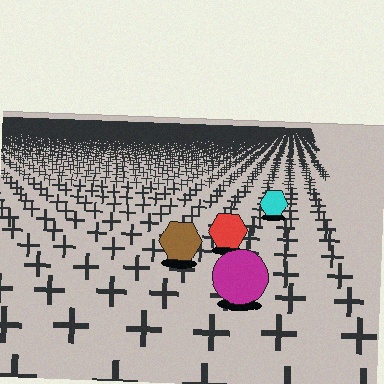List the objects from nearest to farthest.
From nearest to farthest: the magenta circle, the brown hexagon, the red hexagon, the cyan hexagon.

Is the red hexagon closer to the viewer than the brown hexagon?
No. The brown hexagon is closer — you can tell from the texture gradient: the ground texture is coarser near it.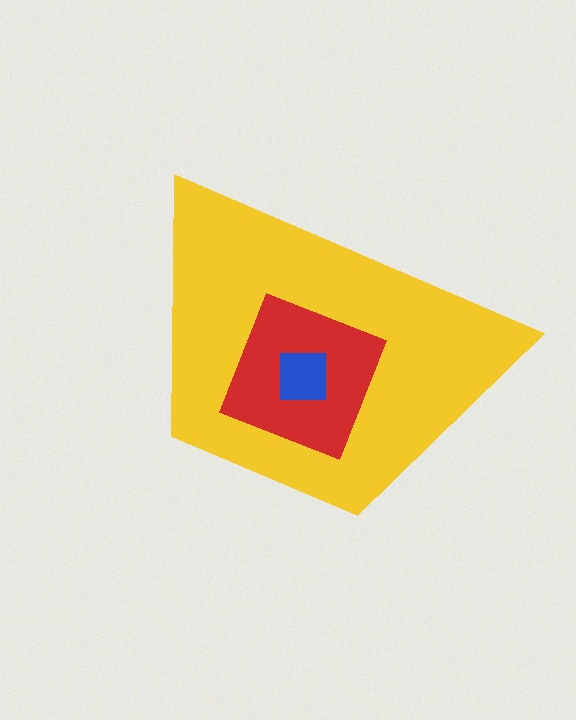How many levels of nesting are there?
3.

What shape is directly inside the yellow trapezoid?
The red diamond.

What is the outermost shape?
The yellow trapezoid.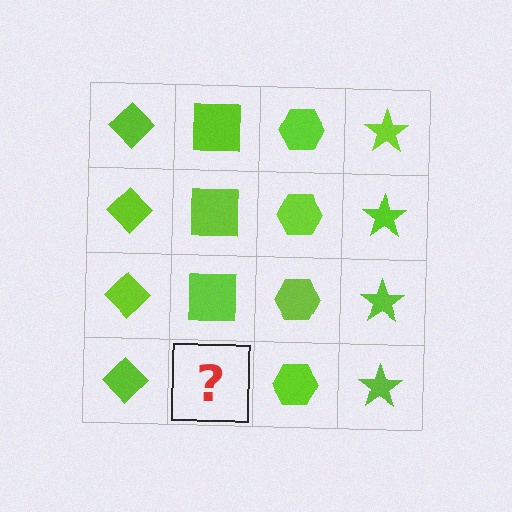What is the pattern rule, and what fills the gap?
The rule is that each column has a consistent shape. The gap should be filled with a lime square.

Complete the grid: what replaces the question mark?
The question mark should be replaced with a lime square.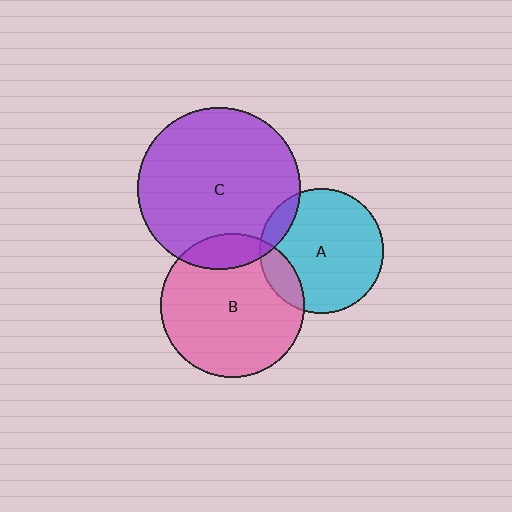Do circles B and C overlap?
Yes.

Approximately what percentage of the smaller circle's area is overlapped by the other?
Approximately 15%.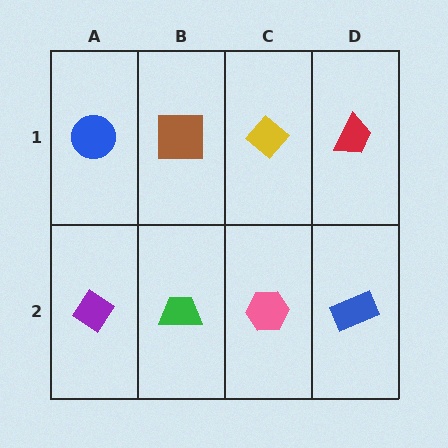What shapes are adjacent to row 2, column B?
A brown square (row 1, column B), a purple diamond (row 2, column A), a pink hexagon (row 2, column C).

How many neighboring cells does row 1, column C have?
3.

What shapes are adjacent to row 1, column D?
A blue rectangle (row 2, column D), a yellow diamond (row 1, column C).